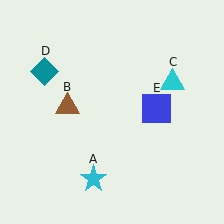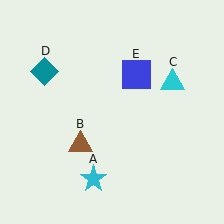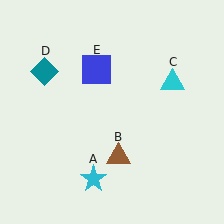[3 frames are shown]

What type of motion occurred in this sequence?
The brown triangle (object B), blue square (object E) rotated counterclockwise around the center of the scene.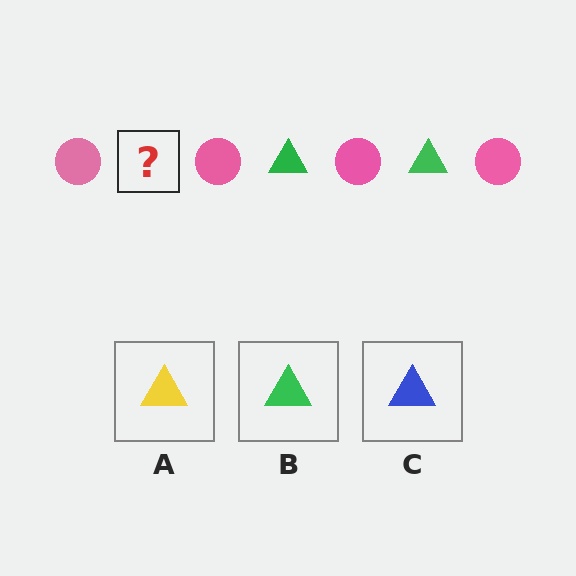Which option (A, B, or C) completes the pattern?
B.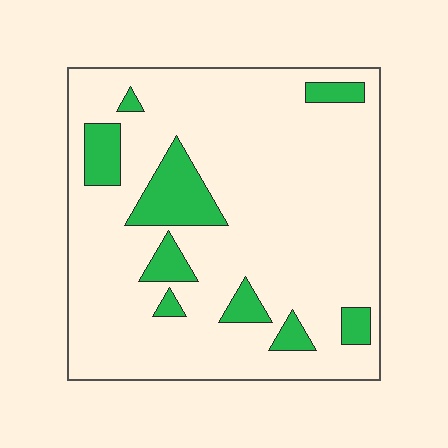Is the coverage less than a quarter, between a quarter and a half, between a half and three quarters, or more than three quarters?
Less than a quarter.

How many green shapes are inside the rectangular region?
9.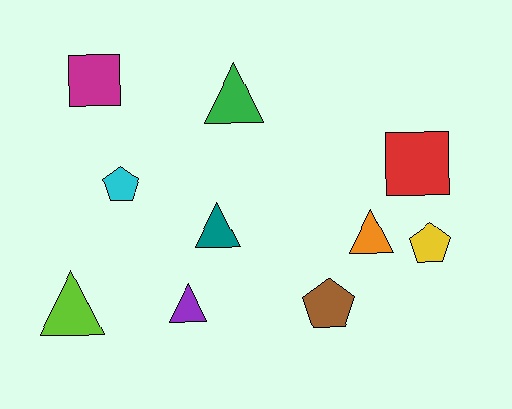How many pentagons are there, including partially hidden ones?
There are 3 pentagons.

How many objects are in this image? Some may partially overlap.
There are 10 objects.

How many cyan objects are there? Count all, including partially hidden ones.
There is 1 cyan object.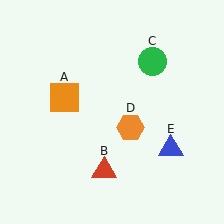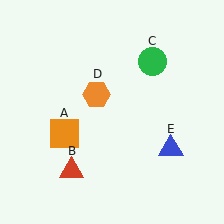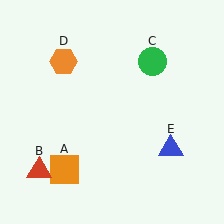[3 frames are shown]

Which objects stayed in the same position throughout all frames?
Green circle (object C) and blue triangle (object E) remained stationary.